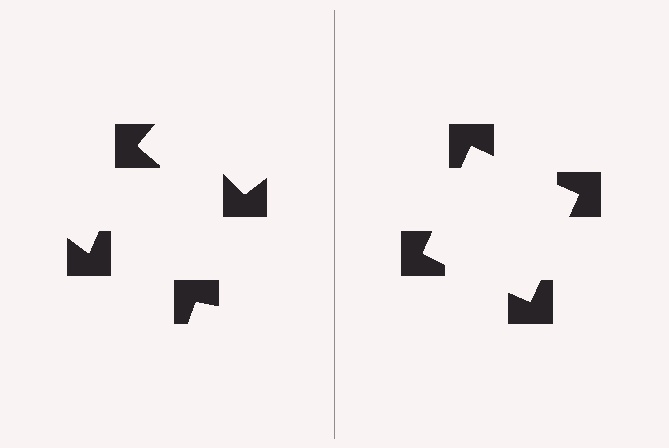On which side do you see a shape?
An illusory square appears on the right side. On the left side the wedge cuts are rotated, so no coherent shape forms.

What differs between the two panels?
The notched squares are positioned identically on both sides; only the wedge orientations differ. On the right they align to a square; on the left they are misaligned.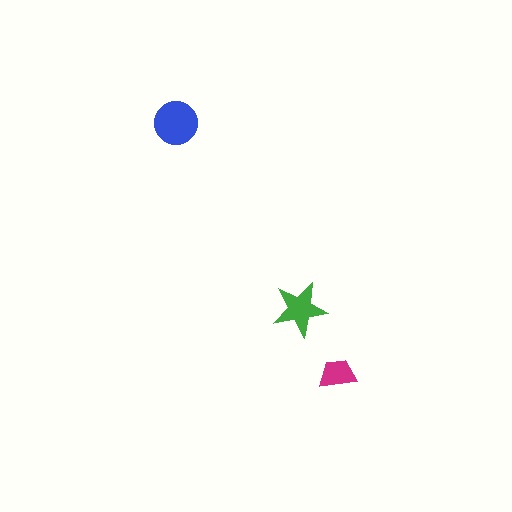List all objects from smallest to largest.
The magenta trapezoid, the green star, the blue circle.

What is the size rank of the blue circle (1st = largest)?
1st.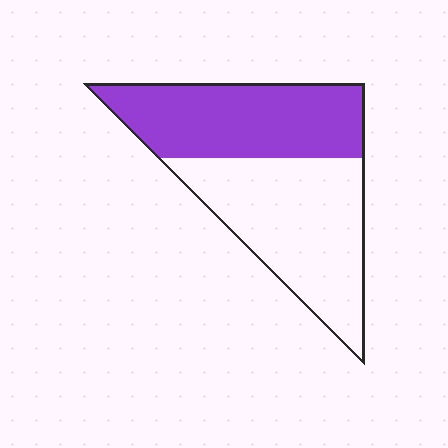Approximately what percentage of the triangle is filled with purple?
Approximately 45%.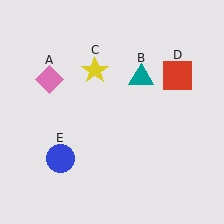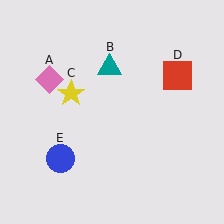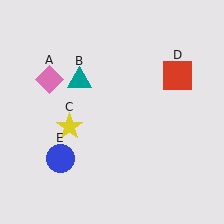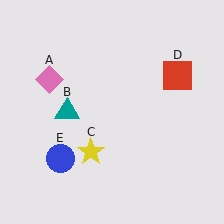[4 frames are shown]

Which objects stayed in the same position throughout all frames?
Pink diamond (object A) and red square (object D) and blue circle (object E) remained stationary.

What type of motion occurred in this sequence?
The teal triangle (object B), yellow star (object C) rotated counterclockwise around the center of the scene.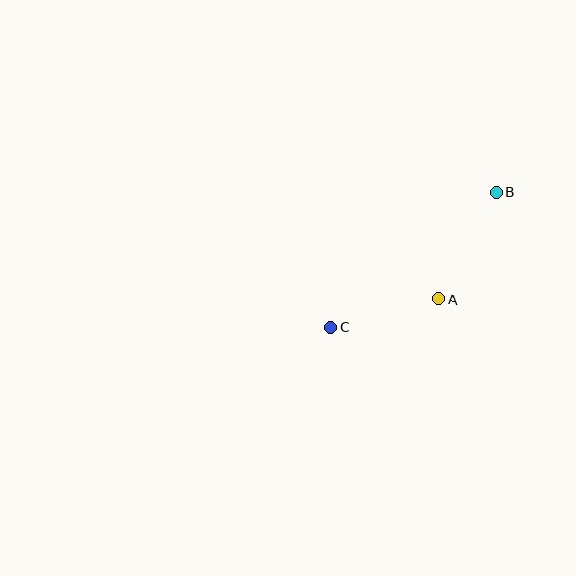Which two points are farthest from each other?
Points B and C are farthest from each other.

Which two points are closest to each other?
Points A and C are closest to each other.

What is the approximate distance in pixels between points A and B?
The distance between A and B is approximately 122 pixels.